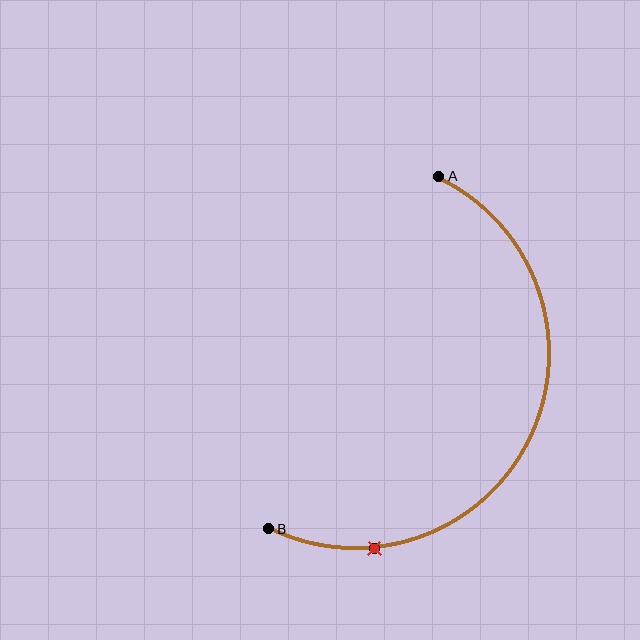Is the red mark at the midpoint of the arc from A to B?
No. The red mark lies on the arc but is closer to endpoint B. The arc midpoint would be at the point on the curve equidistant along the arc from both A and B.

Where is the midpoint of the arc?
The arc midpoint is the point on the curve farthest from the straight line joining A and B. It sits to the right of that line.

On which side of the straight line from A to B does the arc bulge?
The arc bulges to the right of the straight line connecting A and B.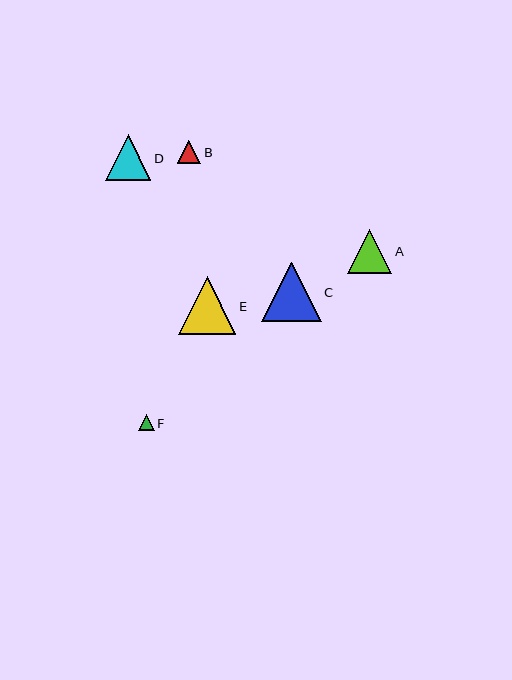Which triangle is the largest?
Triangle C is the largest with a size of approximately 60 pixels.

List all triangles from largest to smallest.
From largest to smallest: C, E, D, A, B, F.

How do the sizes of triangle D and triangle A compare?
Triangle D and triangle A are approximately the same size.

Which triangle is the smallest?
Triangle F is the smallest with a size of approximately 16 pixels.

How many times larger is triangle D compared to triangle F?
Triangle D is approximately 2.9 times the size of triangle F.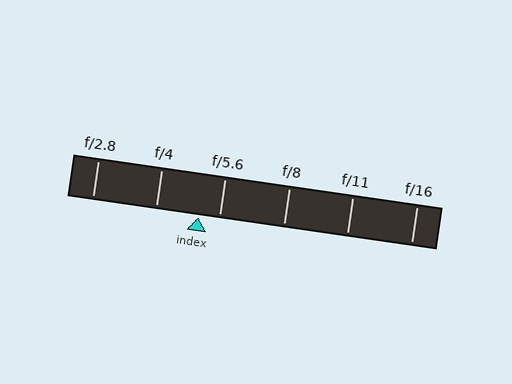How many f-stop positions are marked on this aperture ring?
There are 6 f-stop positions marked.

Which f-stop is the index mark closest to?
The index mark is closest to f/5.6.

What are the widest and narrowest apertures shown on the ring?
The widest aperture shown is f/2.8 and the narrowest is f/16.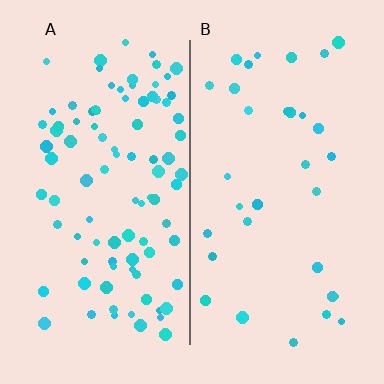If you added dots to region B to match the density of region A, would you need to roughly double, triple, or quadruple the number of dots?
Approximately triple.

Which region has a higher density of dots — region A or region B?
A (the left).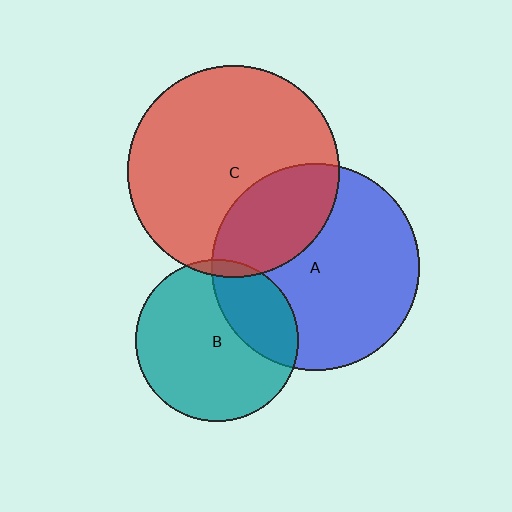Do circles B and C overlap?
Yes.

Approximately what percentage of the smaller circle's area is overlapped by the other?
Approximately 5%.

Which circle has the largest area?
Circle C (red).